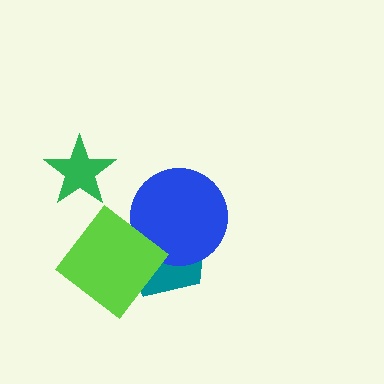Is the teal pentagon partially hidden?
Yes, it is partially covered by another shape.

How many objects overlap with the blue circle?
1 object overlaps with the blue circle.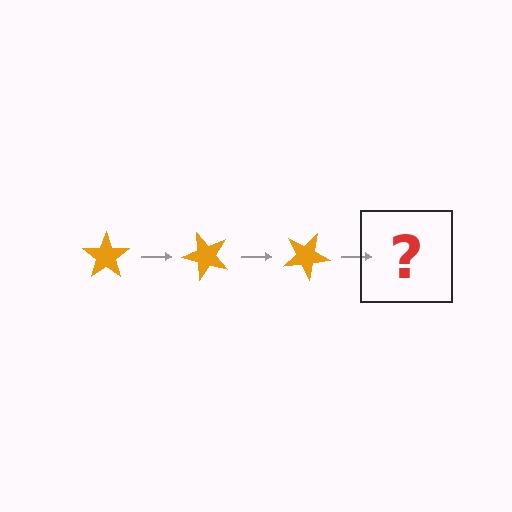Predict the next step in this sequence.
The next step is an orange star rotated 150 degrees.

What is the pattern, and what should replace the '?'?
The pattern is that the star rotates 50 degrees each step. The '?' should be an orange star rotated 150 degrees.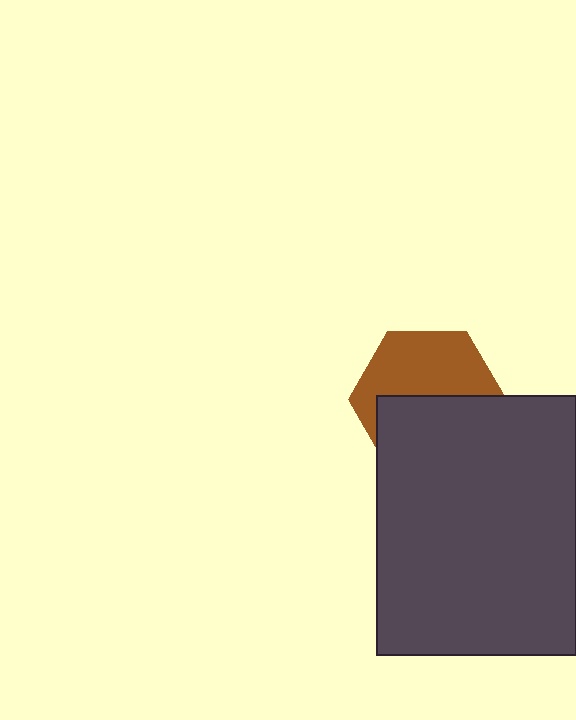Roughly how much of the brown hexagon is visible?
About half of it is visible (roughly 51%).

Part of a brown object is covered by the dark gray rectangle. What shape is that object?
It is a hexagon.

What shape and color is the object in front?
The object in front is a dark gray rectangle.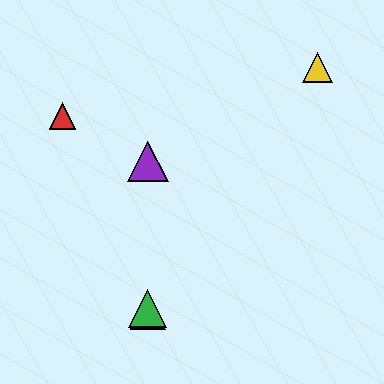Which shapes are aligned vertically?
The blue triangle, the green triangle, the purple triangle are aligned vertically.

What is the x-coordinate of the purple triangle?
The purple triangle is at x≈148.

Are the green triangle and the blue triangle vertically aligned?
Yes, both are at x≈148.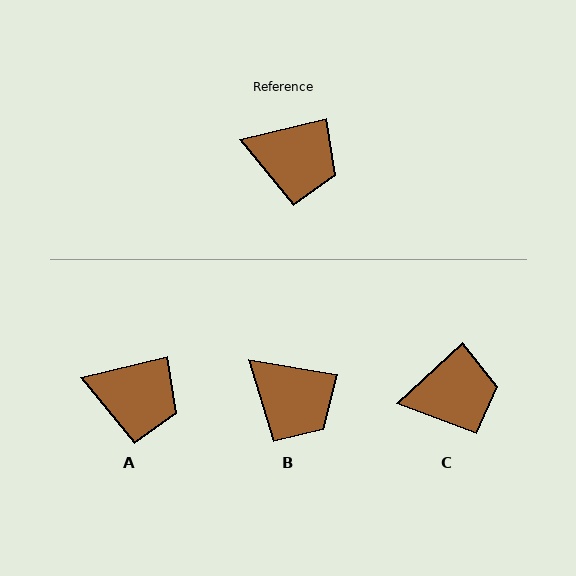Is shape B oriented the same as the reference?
No, it is off by about 23 degrees.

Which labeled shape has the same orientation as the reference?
A.